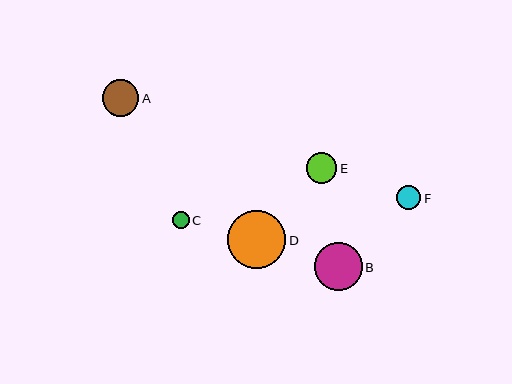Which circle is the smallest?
Circle C is the smallest with a size of approximately 17 pixels.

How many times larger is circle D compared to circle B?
Circle D is approximately 1.2 times the size of circle B.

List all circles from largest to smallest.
From largest to smallest: D, B, A, E, F, C.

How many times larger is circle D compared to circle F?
Circle D is approximately 2.4 times the size of circle F.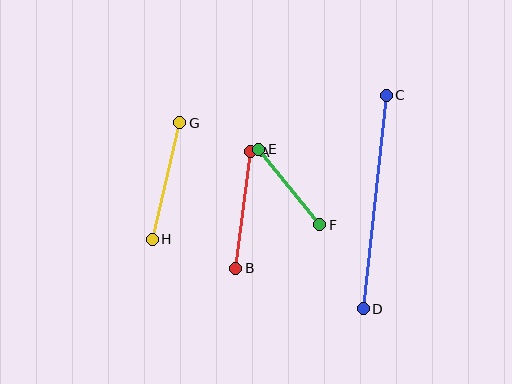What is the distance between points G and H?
The distance is approximately 120 pixels.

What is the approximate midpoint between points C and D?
The midpoint is at approximately (375, 202) pixels.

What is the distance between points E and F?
The distance is approximately 97 pixels.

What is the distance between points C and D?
The distance is approximately 215 pixels.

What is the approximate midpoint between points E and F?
The midpoint is at approximately (289, 187) pixels.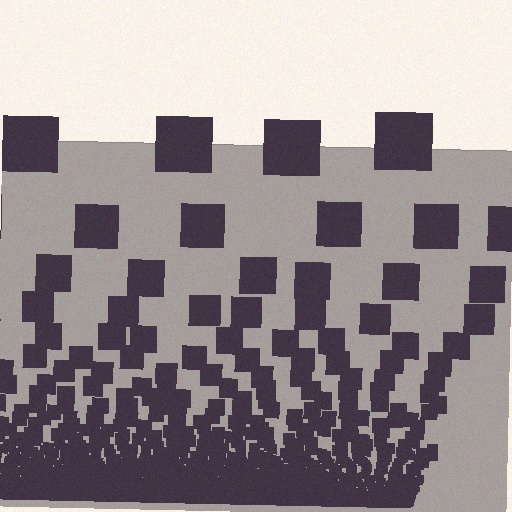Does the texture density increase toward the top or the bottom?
Density increases toward the bottom.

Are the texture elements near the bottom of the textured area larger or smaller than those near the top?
Smaller. The gradient is inverted — elements near the bottom are smaller and denser.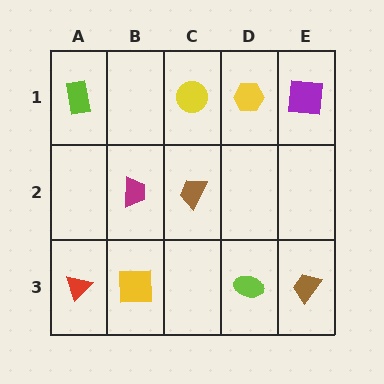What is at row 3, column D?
A lime ellipse.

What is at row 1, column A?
A lime rectangle.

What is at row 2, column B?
A magenta trapezoid.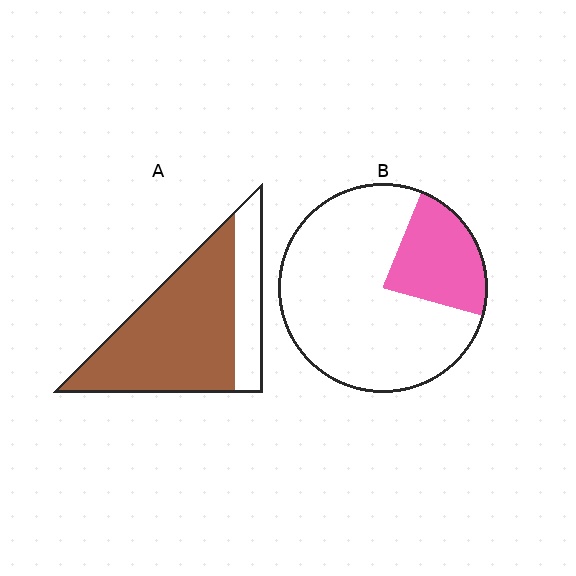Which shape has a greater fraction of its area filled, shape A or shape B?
Shape A.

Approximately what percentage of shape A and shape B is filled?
A is approximately 75% and B is approximately 25%.